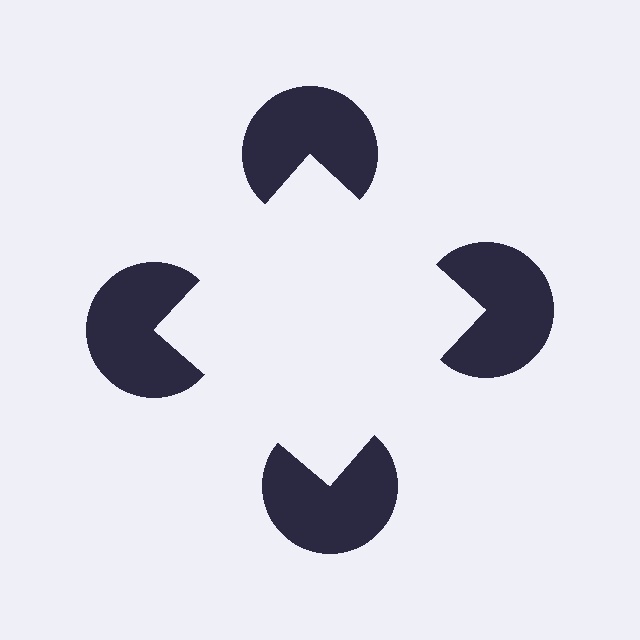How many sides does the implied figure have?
4 sides.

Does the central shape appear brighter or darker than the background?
It typically appears slightly brighter than the background, even though no actual brightness change is drawn.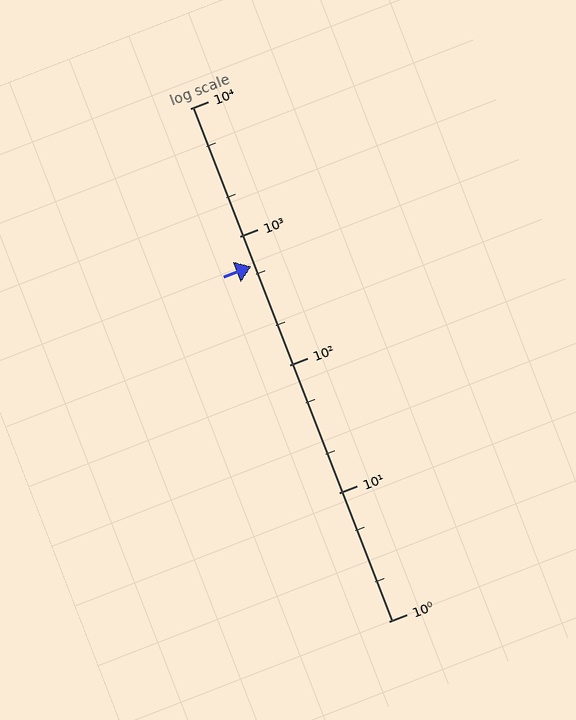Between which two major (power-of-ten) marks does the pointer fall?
The pointer is between 100 and 1000.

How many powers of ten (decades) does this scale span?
The scale spans 4 decades, from 1 to 10000.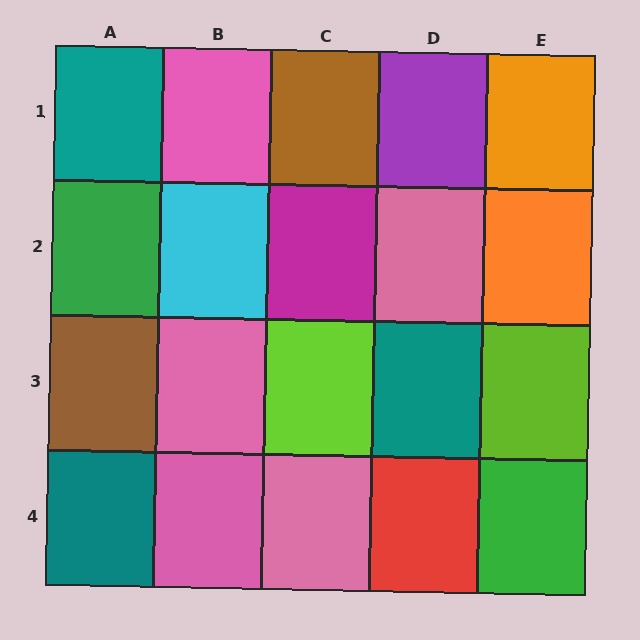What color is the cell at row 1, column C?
Brown.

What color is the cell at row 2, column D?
Pink.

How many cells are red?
1 cell is red.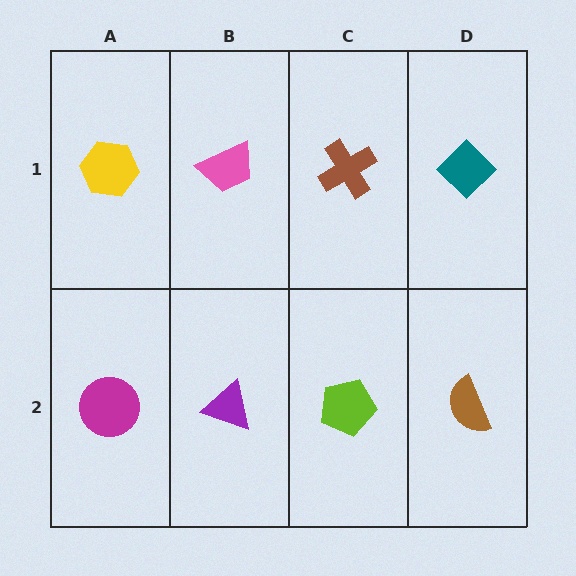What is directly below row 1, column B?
A purple triangle.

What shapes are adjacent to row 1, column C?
A lime pentagon (row 2, column C), a pink trapezoid (row 1, column B), a teal diamond (row 1, column D).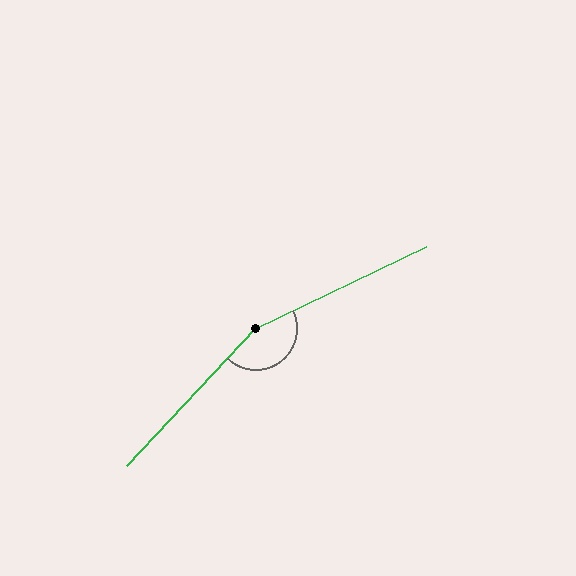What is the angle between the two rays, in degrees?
Approximately 159 degrees.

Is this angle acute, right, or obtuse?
It is obtuse.